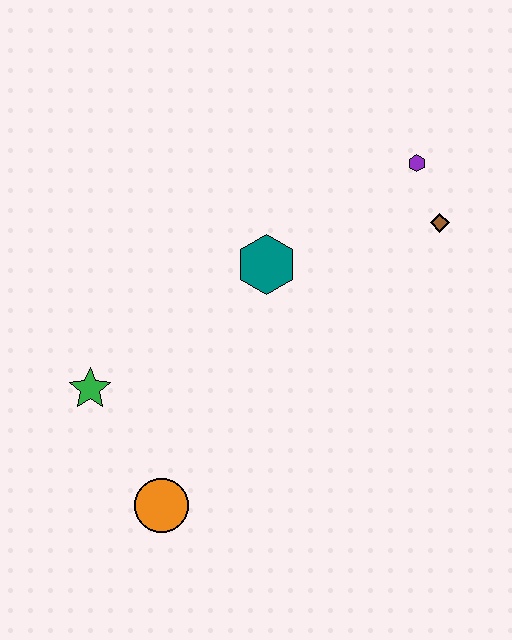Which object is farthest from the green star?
The purple hexagon is farthest from the green star.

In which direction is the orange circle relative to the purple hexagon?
The orange circle is below the purple hexagon.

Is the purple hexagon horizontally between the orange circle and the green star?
No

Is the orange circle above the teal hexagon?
No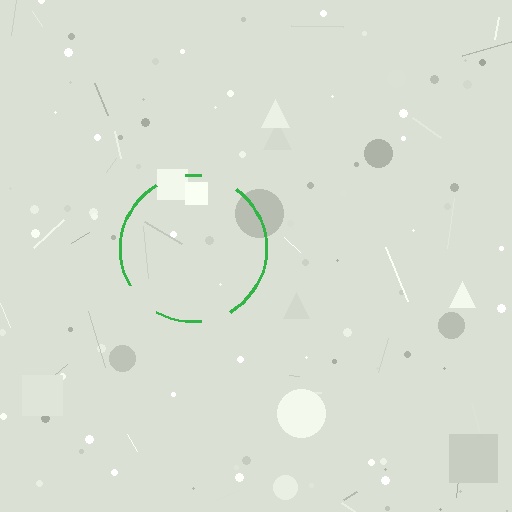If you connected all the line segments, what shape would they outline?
They would outline a circle.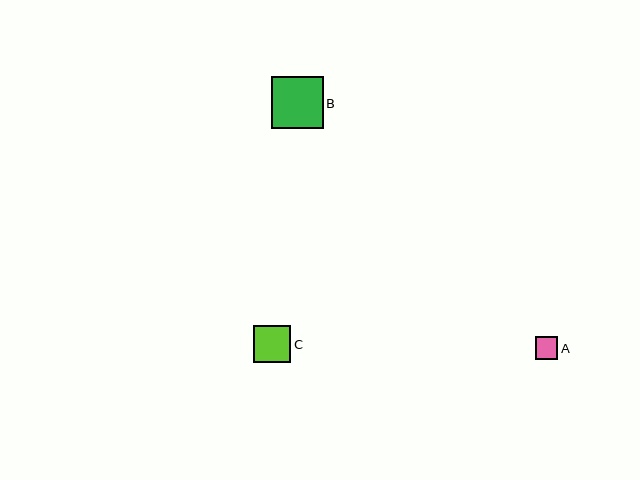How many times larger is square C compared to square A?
Square C is approximately 1.6 times the size of square A.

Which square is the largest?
Square B is the largest with a size of approximately 52 pixels.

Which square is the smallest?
Square A is the smallest with a size of approximately 23 pixels.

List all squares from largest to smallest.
From largest to smallest: B, C, A.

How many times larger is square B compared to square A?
Square B is approximately 2.3 times the size of square A.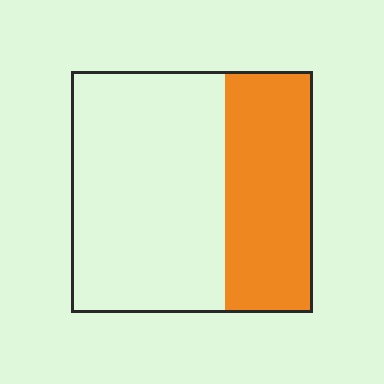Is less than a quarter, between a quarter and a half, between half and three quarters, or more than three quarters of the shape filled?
Between a quarter and a half.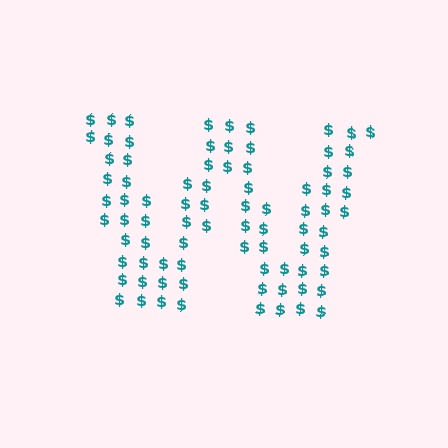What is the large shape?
The large shape is the letter W.